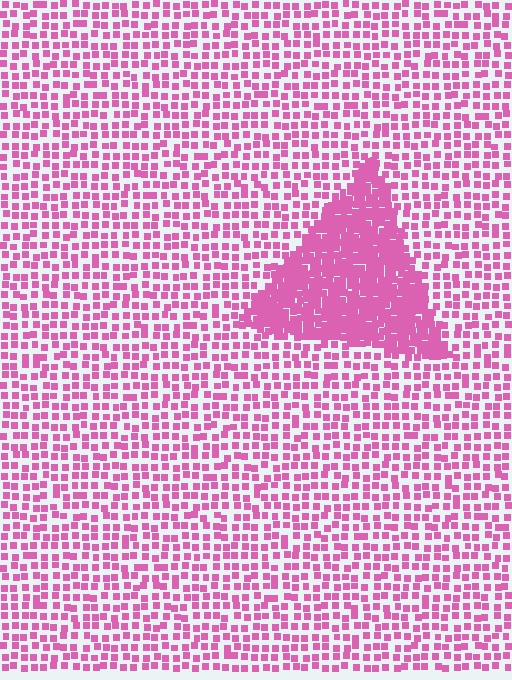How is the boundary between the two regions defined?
The boundary is defined by a change in element density (approximately 2.5x ratio). All elements are the same color, size, and shape.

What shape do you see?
I see a triangle.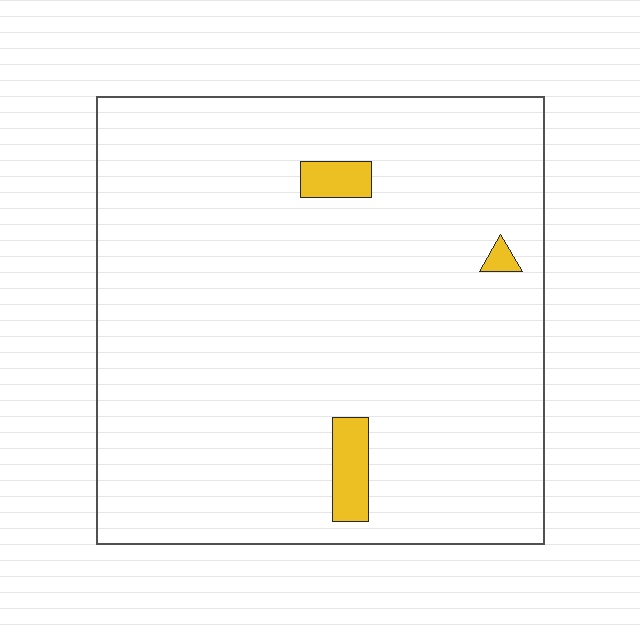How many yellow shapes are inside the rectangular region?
3.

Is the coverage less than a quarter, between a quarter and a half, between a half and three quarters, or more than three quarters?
Less than a quarter.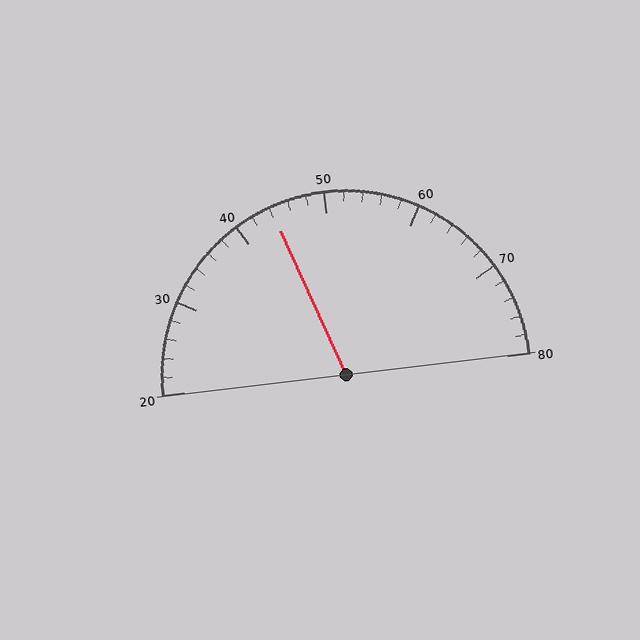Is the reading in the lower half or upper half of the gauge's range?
The reading is in the lower half of the range (20 to 80).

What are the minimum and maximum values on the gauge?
The gauge ranges from 20 to 80.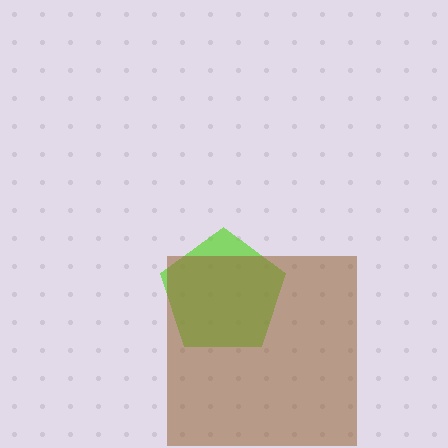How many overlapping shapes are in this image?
There are 2 overlapping shapes in the image.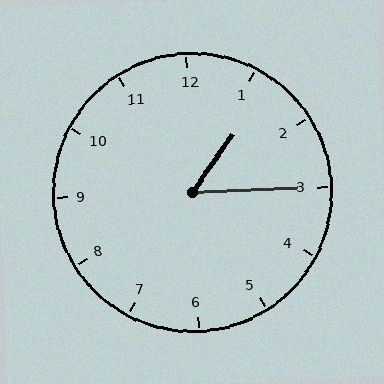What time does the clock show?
1:15.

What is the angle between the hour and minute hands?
Approximately 52 degrees.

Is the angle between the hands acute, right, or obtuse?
It is acute.